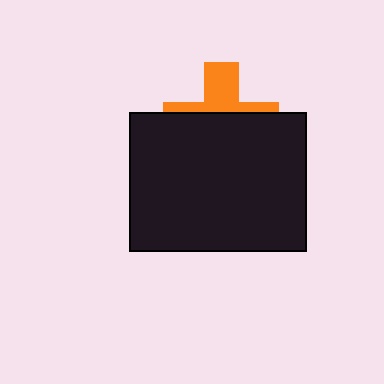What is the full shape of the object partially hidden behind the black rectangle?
The partially hidden object is an orange cross.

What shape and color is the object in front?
The object in front is a black rectangle.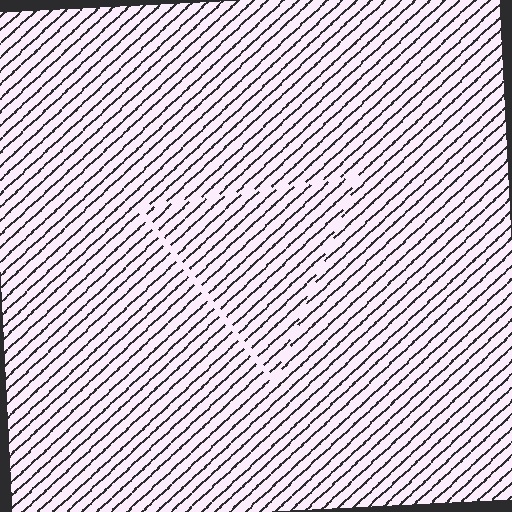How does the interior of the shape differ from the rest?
The interior of the shape contains the same grating, shifted by half a period — the contour is defined by the phase discontinuity where line-ends from the inner and outer gratings abut.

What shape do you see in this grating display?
An illusory triangle. The interior of the shape contains the same grating, shifted by half a period — the contour is defined by the phase discontinuity where line-ends from the inner and outer gratings abut.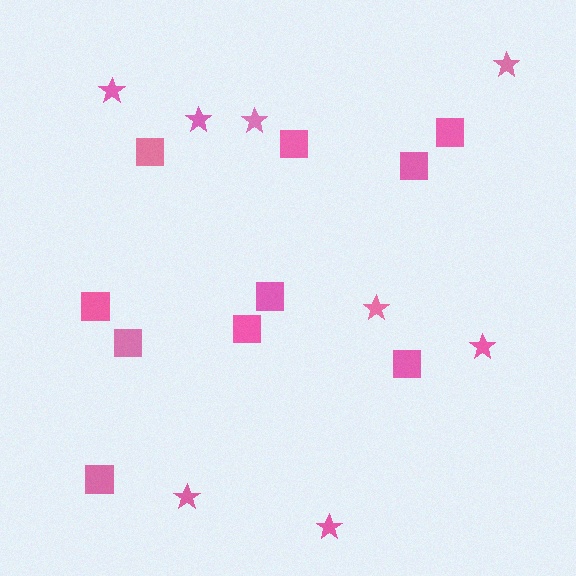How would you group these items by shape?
There are 2 groups: one group of stars (8) and one group of squares (10).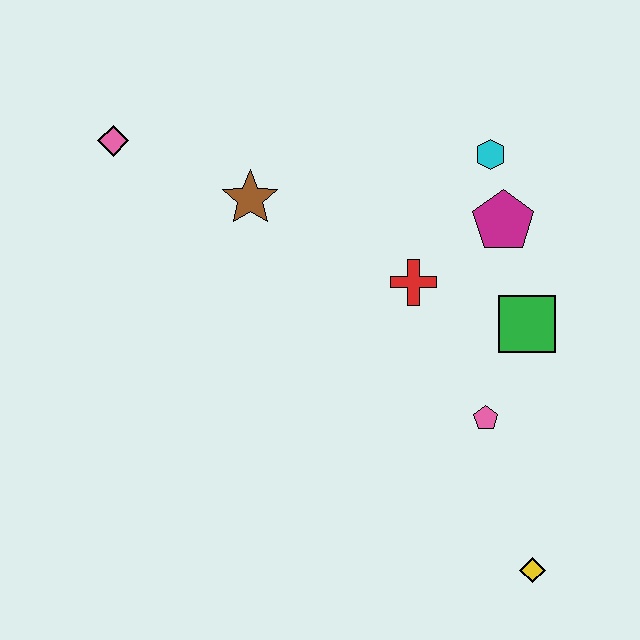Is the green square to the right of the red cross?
Yes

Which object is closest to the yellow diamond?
The pink pentagon is closest to the yellow diamond.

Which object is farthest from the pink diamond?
The yellow diamond is farthest from the pink diamond.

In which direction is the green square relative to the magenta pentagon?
The green square is below the magenta pentagon.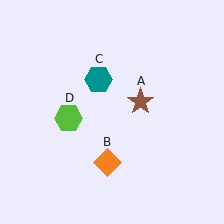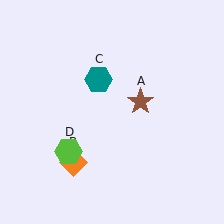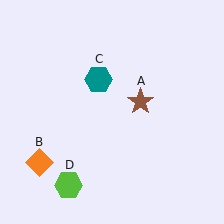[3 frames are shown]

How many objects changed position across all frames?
2 objects changed position: orange diamond (object B), lime hexagon (object D).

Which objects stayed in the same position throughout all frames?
Brown star (object A) and teal hexagon (object C) remained stationary.